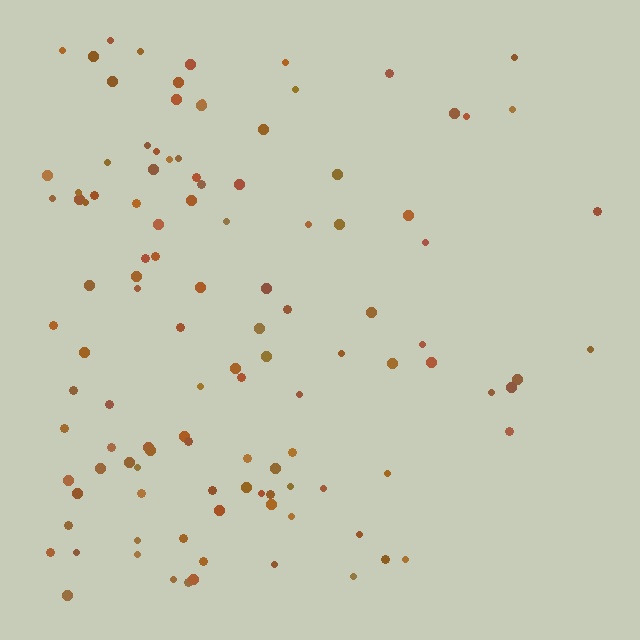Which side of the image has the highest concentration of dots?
The left.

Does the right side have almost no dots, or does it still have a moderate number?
Still a moderate number, just noticeably fewer than the left.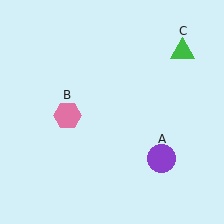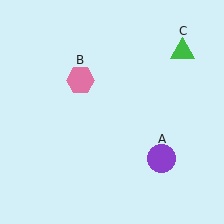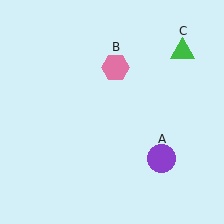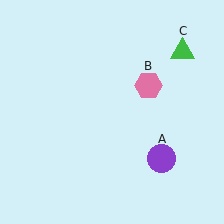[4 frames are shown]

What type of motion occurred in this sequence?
The pink hexagon (object B) rotated clockwise around the center of the scene.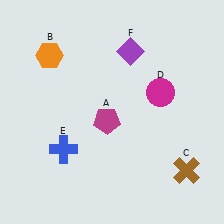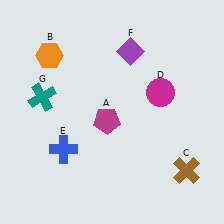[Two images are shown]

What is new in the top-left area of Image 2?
A teal cross (G) was added in the top-left area of Image 2.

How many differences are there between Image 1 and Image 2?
There is 1 difference between the two images.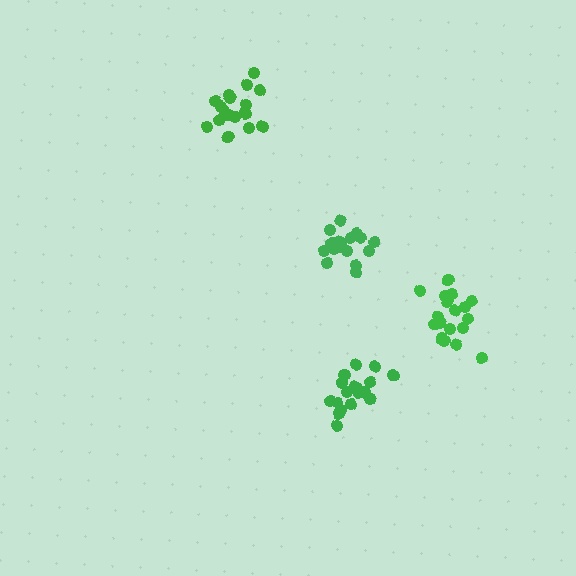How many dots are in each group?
Group 1: 18 dots, Group 2: 19 dots, Group 3: 20 dots, Group 4: 16 dots (73 total).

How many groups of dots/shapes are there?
There are 4 groups.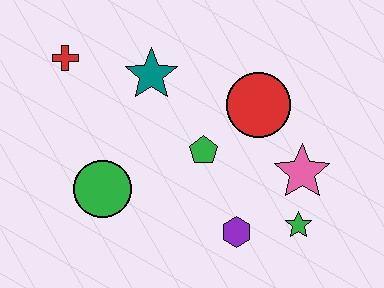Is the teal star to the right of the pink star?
No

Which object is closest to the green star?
The pink star is closest to the green star.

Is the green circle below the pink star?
Yes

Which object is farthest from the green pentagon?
The red cross is farthest from the green pentagon.